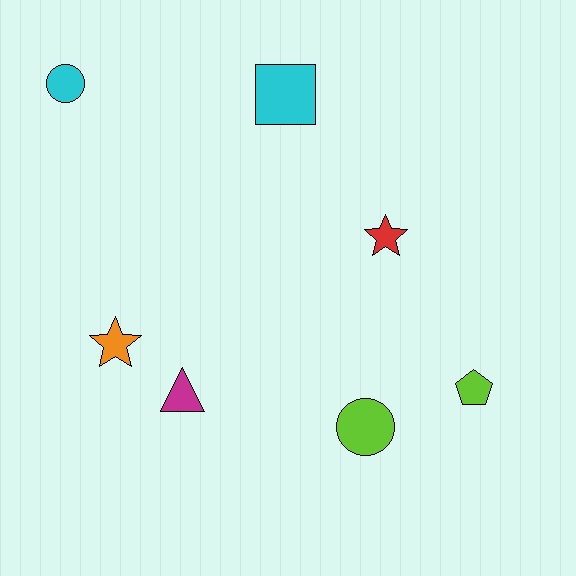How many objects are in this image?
There are 7 objects.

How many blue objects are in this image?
There are no blue objects.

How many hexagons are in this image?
There are no hexagons.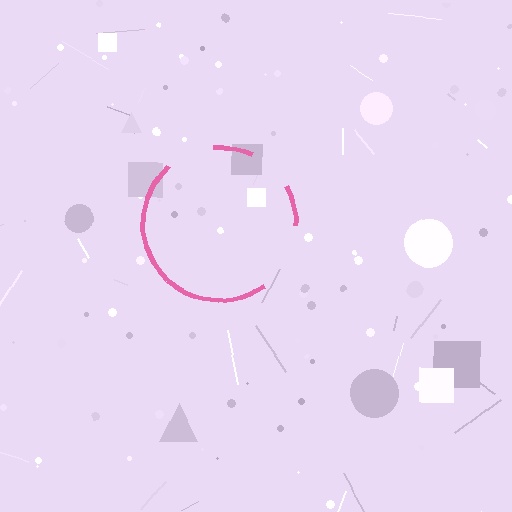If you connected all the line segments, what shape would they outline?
They would outline a circle.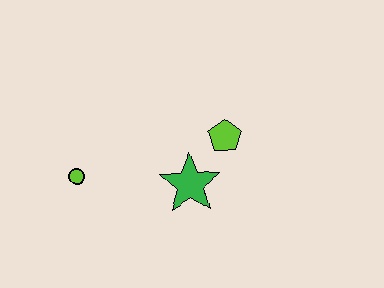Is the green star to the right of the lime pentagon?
No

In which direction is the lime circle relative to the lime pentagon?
The lime circle is to the left of the lime pentagon.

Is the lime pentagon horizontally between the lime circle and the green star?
No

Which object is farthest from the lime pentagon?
The lime circle is farthest from the lime pentagon.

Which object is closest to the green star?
The lime pentagon is closest to the green star.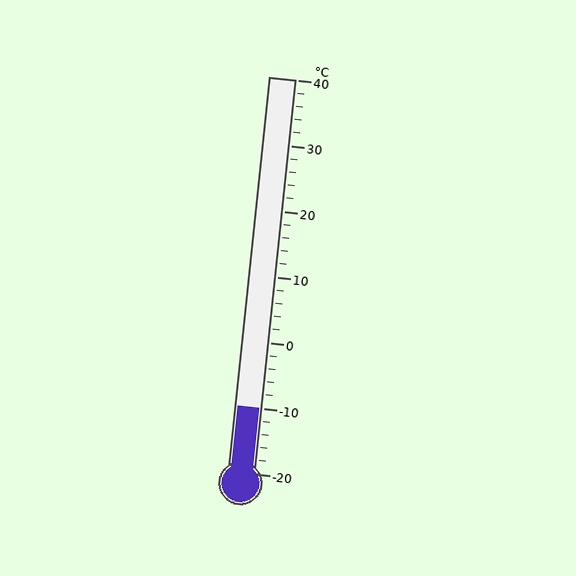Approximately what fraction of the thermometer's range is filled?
The thermometer is filled to approximately 15% of its range.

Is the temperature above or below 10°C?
The temperature is below 10°C.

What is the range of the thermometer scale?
The thermometer scale ranges from -20°C to 40°C.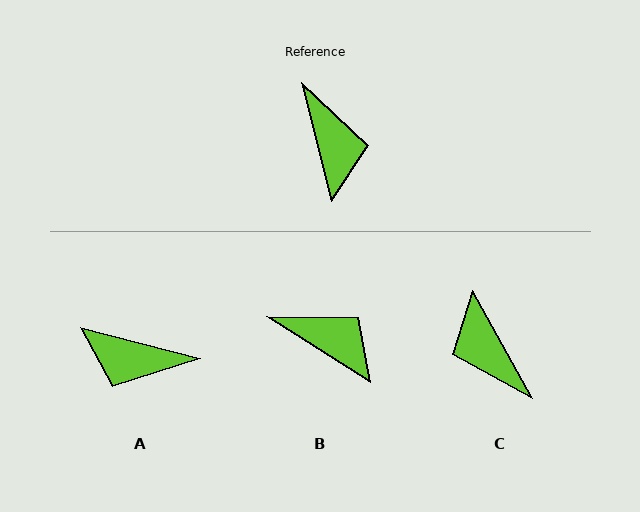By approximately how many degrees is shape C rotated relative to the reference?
Approximately 165 degrees clockwise.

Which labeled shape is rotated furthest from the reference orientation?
C, about 165 degrees away.